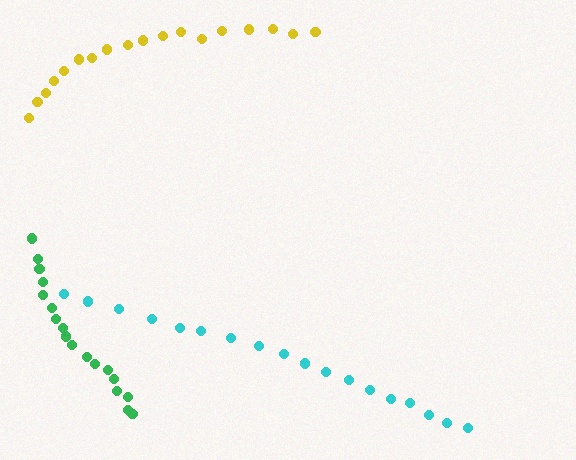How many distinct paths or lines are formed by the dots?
There are 3 distinct paths.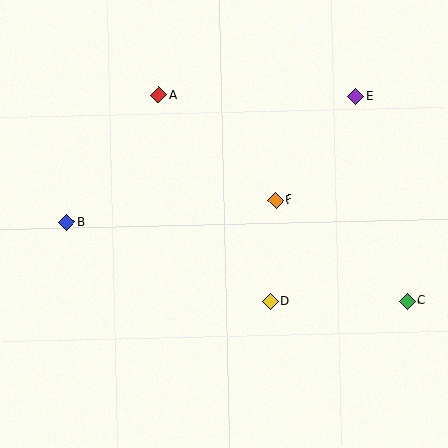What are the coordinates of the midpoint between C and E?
The midpoint between C and E is at (381, 199).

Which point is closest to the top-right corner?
Point E is closest to the top-right corner.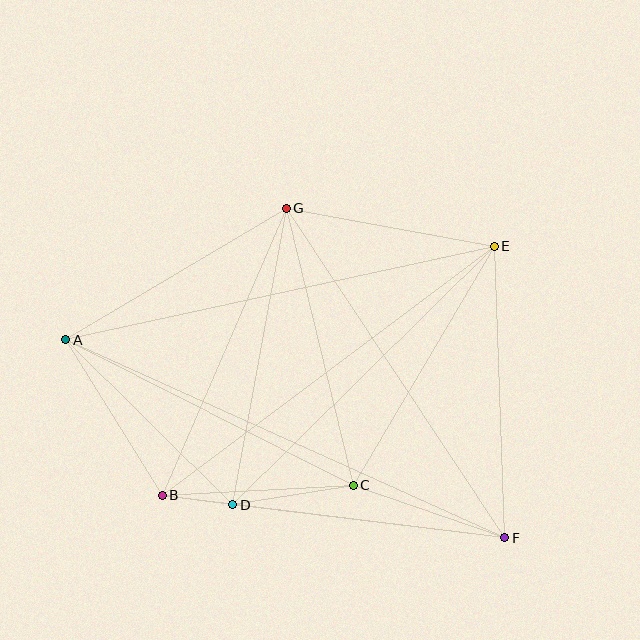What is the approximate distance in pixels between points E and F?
The distance between E and F is approximately 292 pixels.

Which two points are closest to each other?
Points B and D are closest to each other.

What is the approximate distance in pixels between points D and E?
The distance between D and E is approximately 367 pixels.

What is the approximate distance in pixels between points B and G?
The distance between B and G is approximately 313 pixels.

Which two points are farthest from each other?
Points A and F are farthest from each other.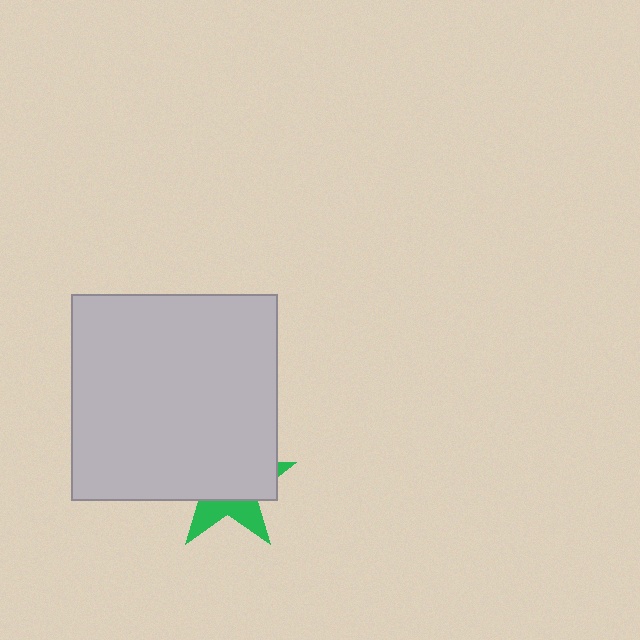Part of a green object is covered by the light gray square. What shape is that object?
It is a star.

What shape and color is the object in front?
The object in front is a light gray square.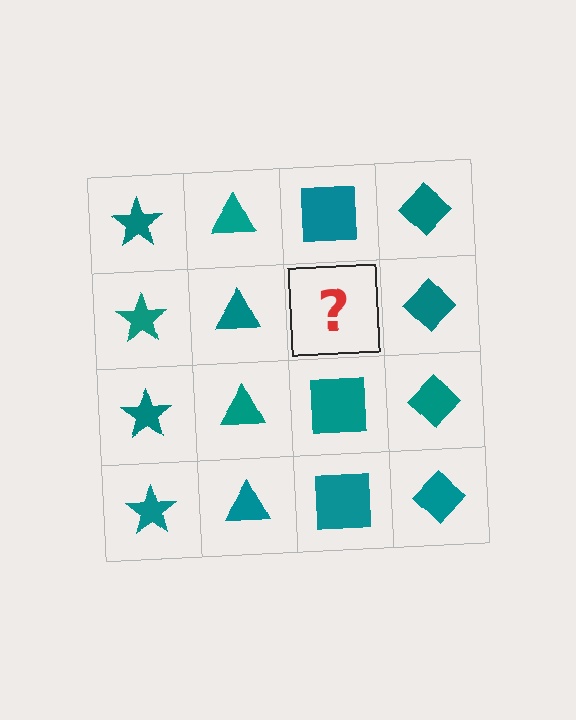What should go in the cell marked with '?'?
The missing cell should contain a teal square.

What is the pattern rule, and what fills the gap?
The rule is that each column has a consistent shape. The gap should be filled with a teal square.